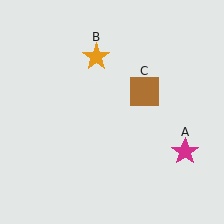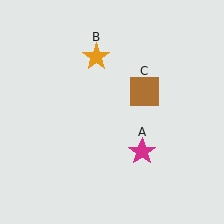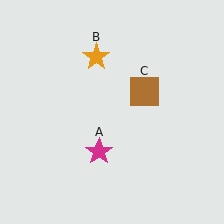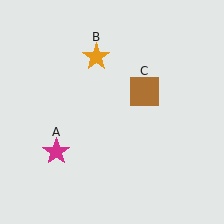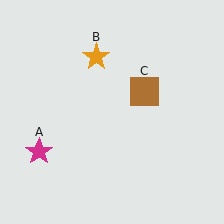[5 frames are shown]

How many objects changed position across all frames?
1 object changed position: magenta star (object A).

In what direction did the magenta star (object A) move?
The magenta star (object A) moved left.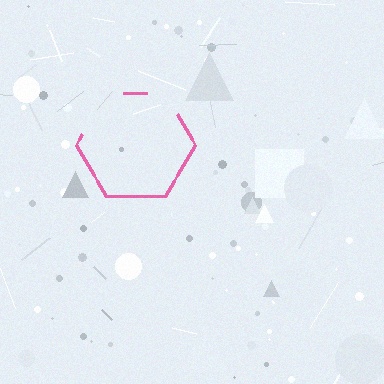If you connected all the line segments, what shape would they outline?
They would outline a hexagon.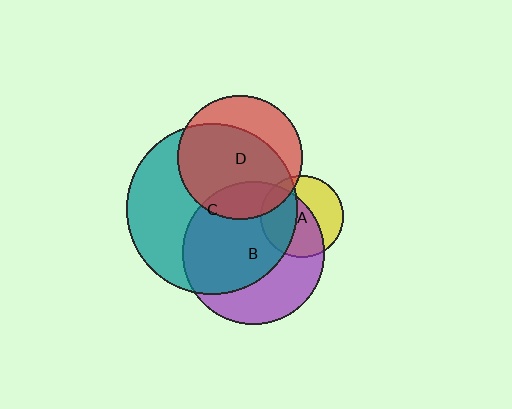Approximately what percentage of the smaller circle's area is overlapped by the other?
Approximately 35%.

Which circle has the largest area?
Circle C (teal).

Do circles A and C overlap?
Yes.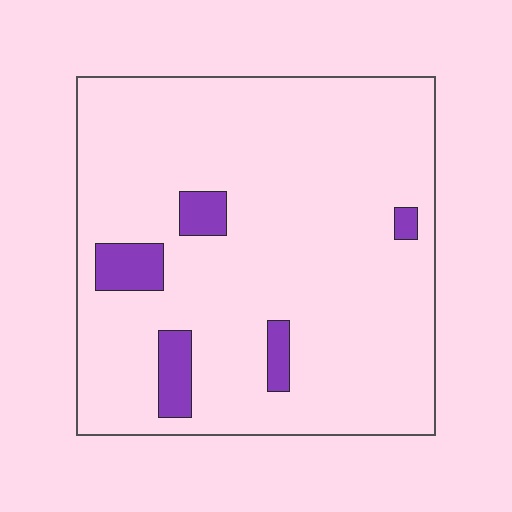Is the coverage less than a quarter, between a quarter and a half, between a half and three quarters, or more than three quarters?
Less than a quarter.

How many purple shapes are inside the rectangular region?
5.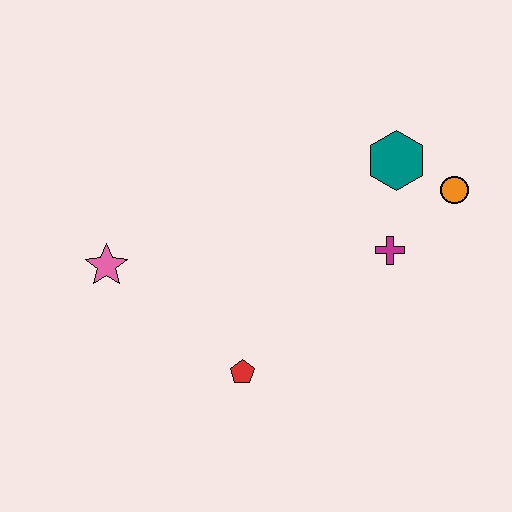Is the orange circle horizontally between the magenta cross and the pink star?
No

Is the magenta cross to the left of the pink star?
No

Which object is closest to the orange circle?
The teal hexagon is closest to the orange circle.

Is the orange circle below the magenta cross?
No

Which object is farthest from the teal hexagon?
The pink star is farthest from the teal hexagon.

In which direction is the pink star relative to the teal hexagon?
The pink star is to the left of the teal hexagon.